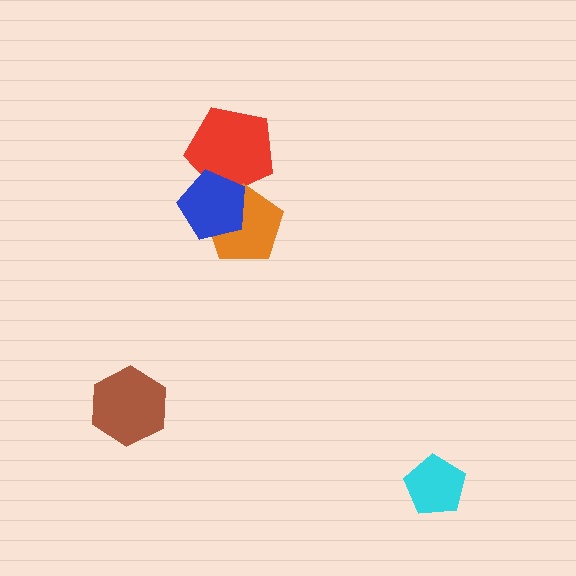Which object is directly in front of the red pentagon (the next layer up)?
The orange pentagon is directly in front of the red pentagon.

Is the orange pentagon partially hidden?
Yes, it is partially covered by another shape.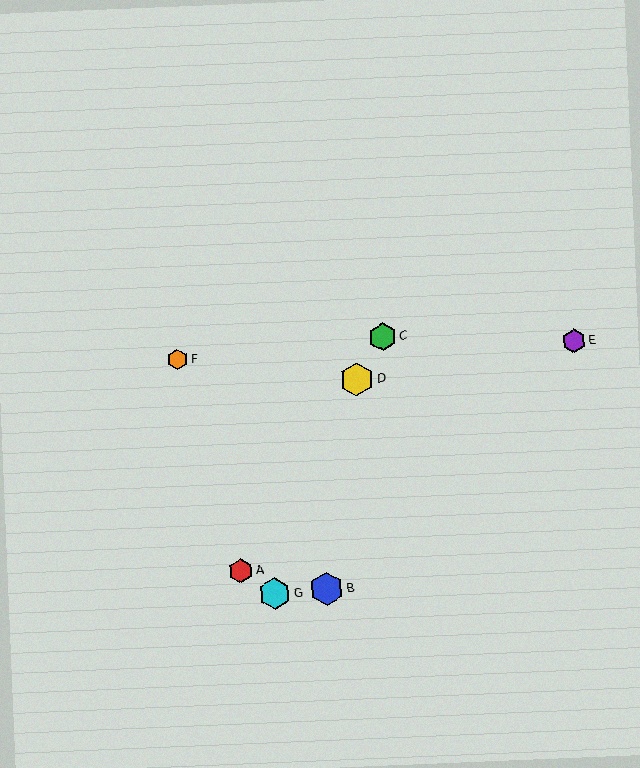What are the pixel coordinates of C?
Object C is at (383, 337).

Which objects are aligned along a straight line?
Objects A, C, D are aligned along a straight line.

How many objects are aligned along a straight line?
3 objects (A, C, D) are aligned along a straight line.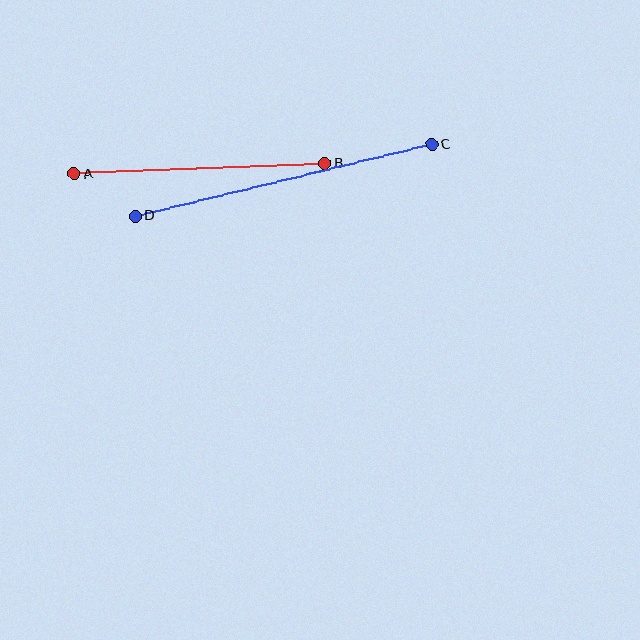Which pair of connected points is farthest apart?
Points C and D are farthest apart.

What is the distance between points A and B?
The distance is approximately 251 pixels.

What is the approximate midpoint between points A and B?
The midpoint is at approximately (199, 169) pixels.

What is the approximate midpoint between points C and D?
The midpoint is at approximately (283, 180) pixels.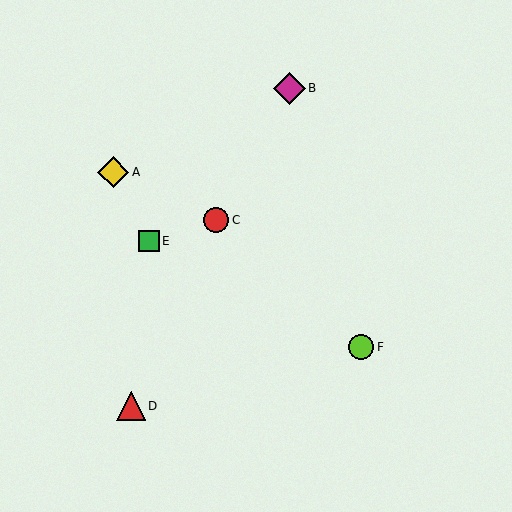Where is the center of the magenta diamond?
The center of the magenta diamond is at (290, 88).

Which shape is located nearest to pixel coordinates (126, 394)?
The red triangle (labeled D) at (131, 406) is nearest to that location.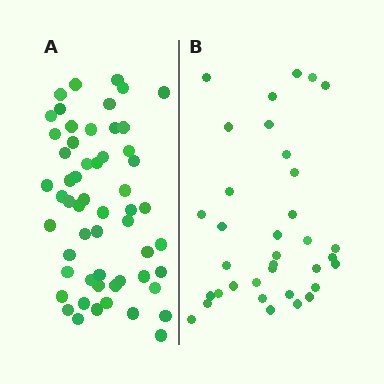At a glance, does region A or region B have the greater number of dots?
Region A (the left region) has more dots.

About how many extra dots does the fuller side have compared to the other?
Region A has approximately 20 more dots than region B.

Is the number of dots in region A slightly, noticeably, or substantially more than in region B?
Region A has substantially more. The ratio is roughly 1.6 to 1.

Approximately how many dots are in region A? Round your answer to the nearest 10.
About 60 dots. (The exact count is 56, which rounds to 60.)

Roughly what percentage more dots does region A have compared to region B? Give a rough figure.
About 60% more.